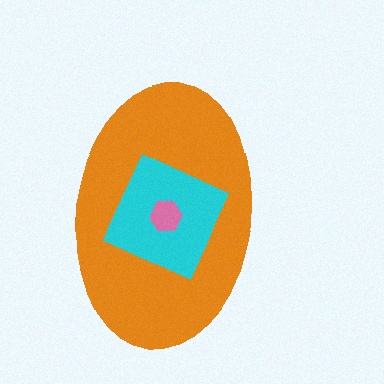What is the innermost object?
The pink hexagon.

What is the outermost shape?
The orange ellipse.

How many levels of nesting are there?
3.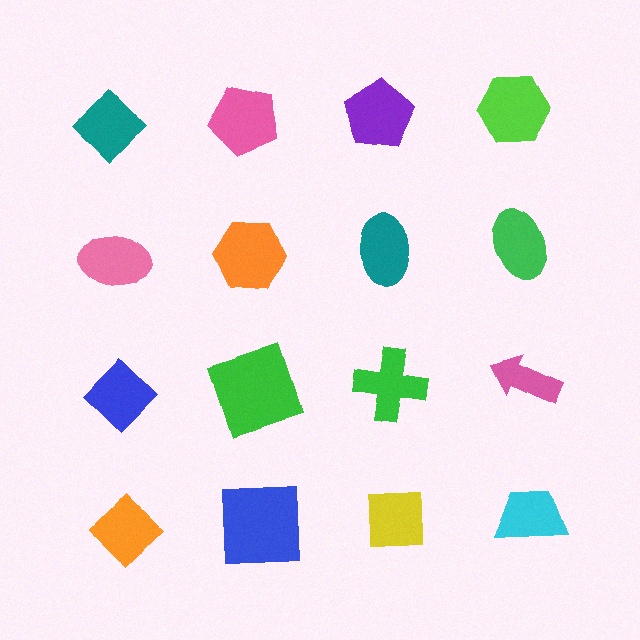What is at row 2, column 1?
A pink ellipse.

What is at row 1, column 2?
A pink pentagon.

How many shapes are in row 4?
4 shapes.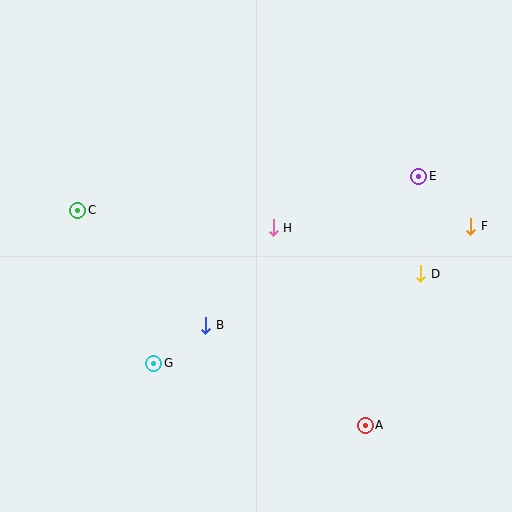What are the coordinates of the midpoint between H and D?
The midpoint between H and D is at (347, 251).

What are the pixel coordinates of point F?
Point F is at (471, 226).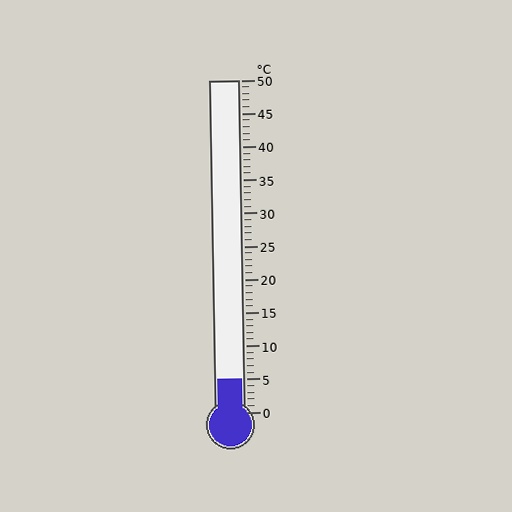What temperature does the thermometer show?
The thermometer shows approximately 5°C.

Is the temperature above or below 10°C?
The temperature is below 10°C.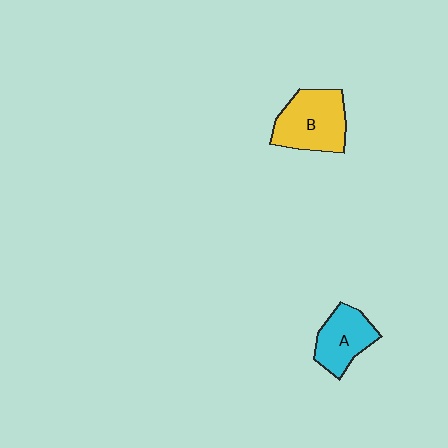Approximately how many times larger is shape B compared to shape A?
Approximately 1.3 times.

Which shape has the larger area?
Shape B (yellow).